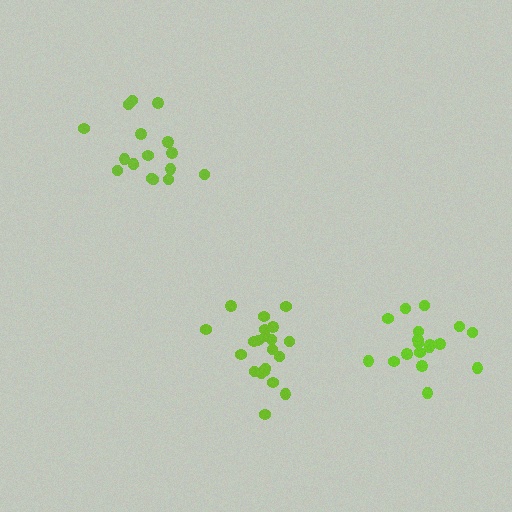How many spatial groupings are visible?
There are 3 spatial groupings.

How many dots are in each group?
Group 1: 17 dots, Group 2: 18 dots, Group 3: 21 dots (56 total).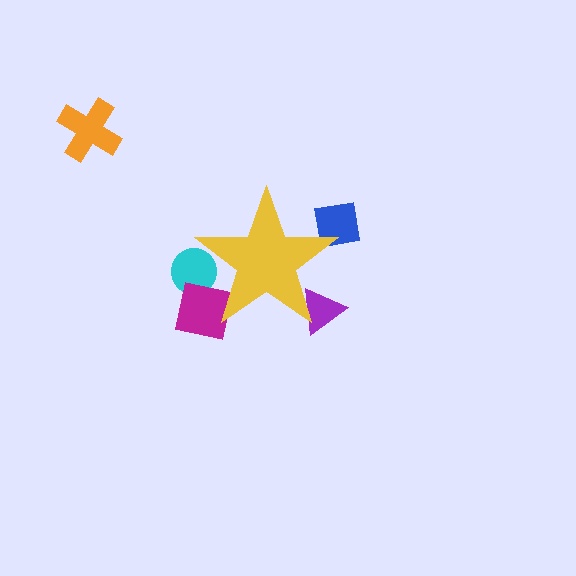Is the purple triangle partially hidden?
Yes, the purple triangle is partially hidden behind the yellow star.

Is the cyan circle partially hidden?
Yes, the cyan circle is partially hidden behind the yellow star.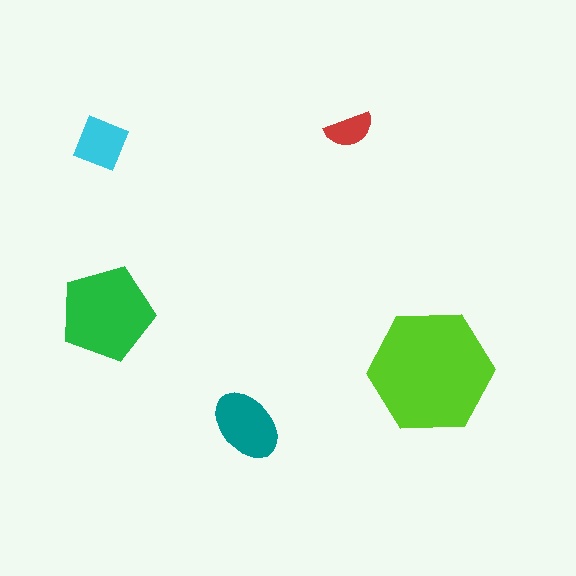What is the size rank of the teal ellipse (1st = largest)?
3rd.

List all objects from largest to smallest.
The lime hexagon, the green pentagon, the teal ellipse, the cyan square, the red semicircle.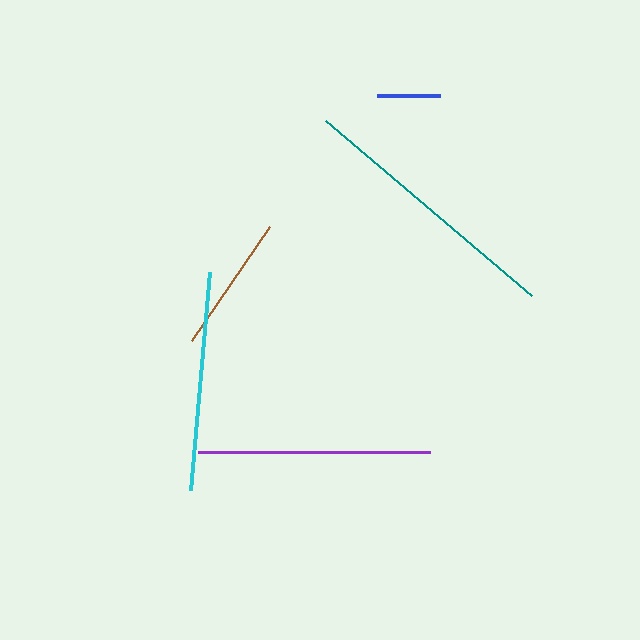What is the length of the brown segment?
The brown segment is approximately 138 pixels long.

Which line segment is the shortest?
The blue line is the shortest at approximately 63 pixels.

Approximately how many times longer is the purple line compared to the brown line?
The purple line is approximately 1.7 times the length of the brown line.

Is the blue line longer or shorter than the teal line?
The teal line is longer than the blue line.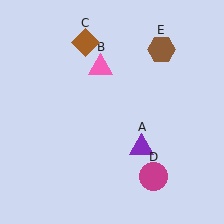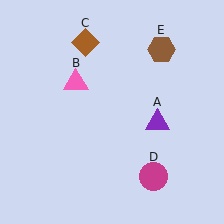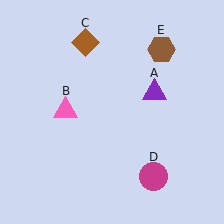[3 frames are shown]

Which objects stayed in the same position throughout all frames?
Brown diamond (object C) and magenta circle (object D) and brown hexagon (object E) remained stationary.